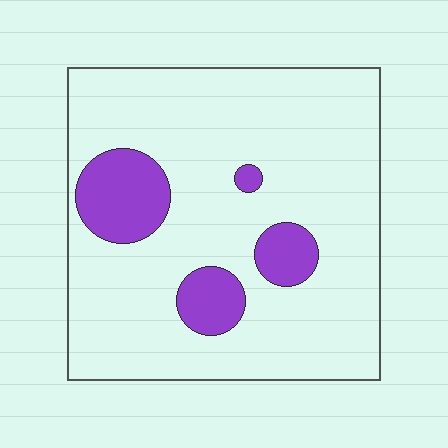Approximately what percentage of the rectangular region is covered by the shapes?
Approximately 15%.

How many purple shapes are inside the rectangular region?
4.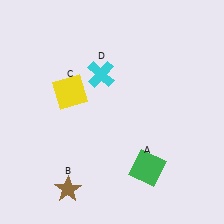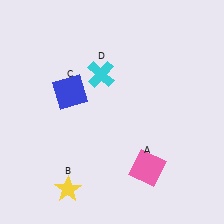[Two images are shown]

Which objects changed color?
A changed from green to pink. B changed from brown to yellow. C changed from yellow to blue.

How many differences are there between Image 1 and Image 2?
There are 3 differences between the two images.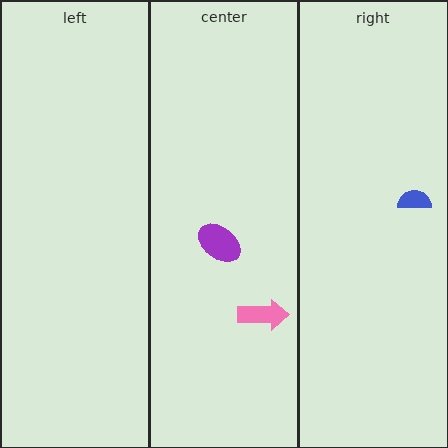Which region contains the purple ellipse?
The center region.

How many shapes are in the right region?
1.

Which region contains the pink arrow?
The center region.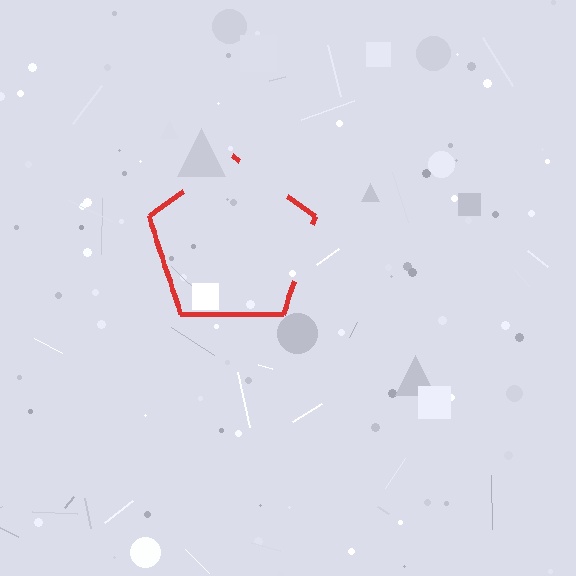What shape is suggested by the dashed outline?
The dashed outline suggests a pentagon.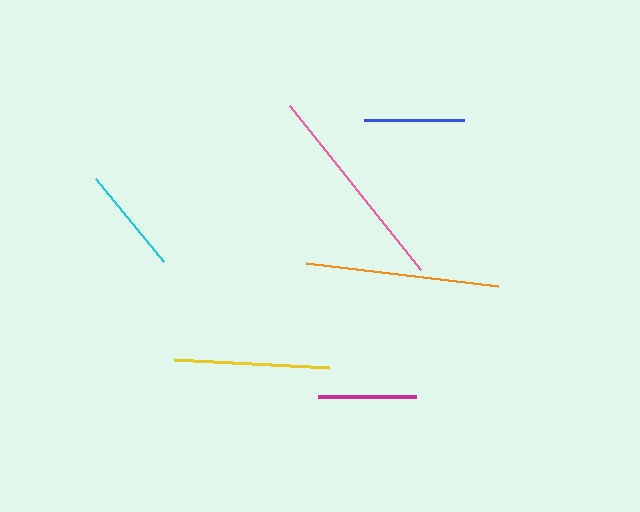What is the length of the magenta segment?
The magenta segment is approximately 98 pixels long.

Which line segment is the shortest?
The magenta line is the shortest at approximately 98 pixels.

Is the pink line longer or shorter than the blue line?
The pink line is longer than the blue line.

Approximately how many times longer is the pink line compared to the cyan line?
The pink line is approximately 2.0 times the length of the cyan line.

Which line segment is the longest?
The pink line is the longest at approximately 210 pixels.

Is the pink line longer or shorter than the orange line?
The pink line is longer than the orange line.